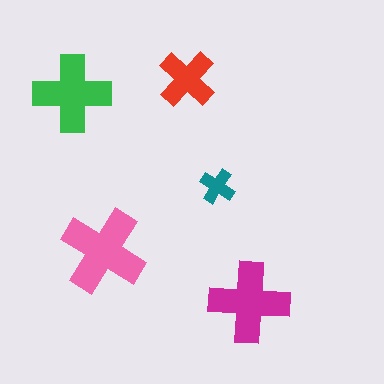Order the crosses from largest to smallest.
the pink one, the magenta one, the green one, the red one, the teal one.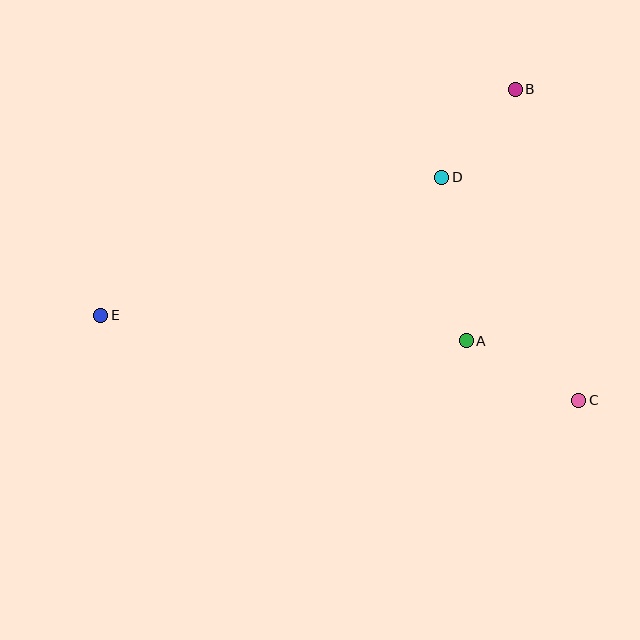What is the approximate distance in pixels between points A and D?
The distance between A and D is approximately 166 pixels.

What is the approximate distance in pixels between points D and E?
The distance between D and E is approximately 368 pixels.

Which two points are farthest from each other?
Points C and E are farthest from each other.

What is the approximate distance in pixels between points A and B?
The distance between A and B is approximately 256 pixels.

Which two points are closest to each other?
Points B and D are closest to each other.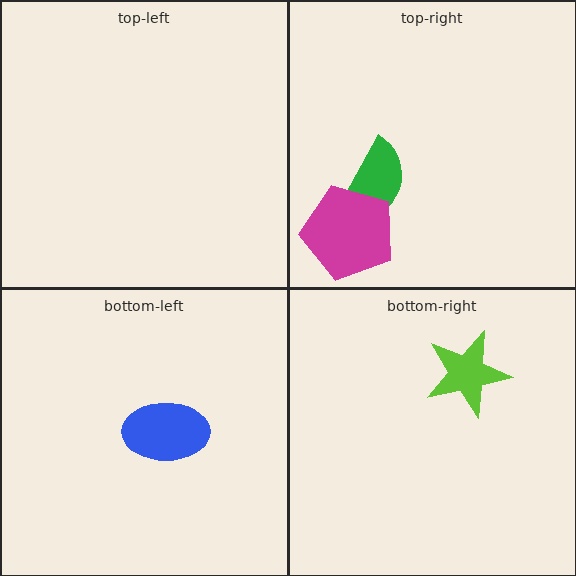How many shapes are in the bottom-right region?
1.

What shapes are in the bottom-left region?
The blue ellipse.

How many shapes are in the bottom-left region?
1.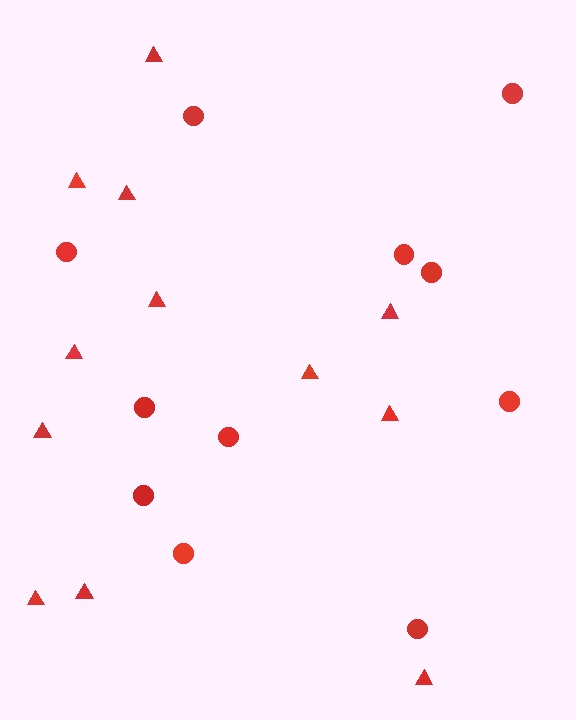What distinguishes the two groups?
There are 2 groups: one group of circles (11) and one group of triangles (12).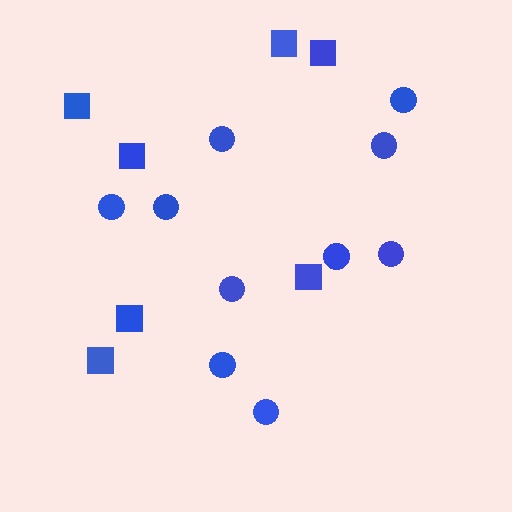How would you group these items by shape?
There are 2 groups: one group of circles (10) and one group of squares (7).